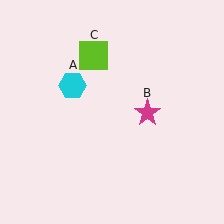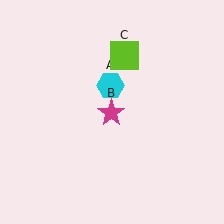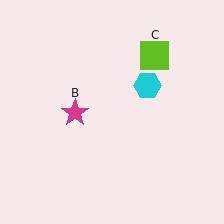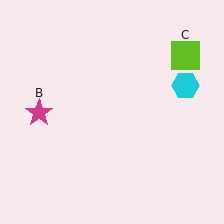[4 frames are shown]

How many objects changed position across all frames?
3 objects changed position: cyan hexagon (object A), magenta star (object B), lime square (object C).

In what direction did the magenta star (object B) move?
The magenta star (object B) moved left.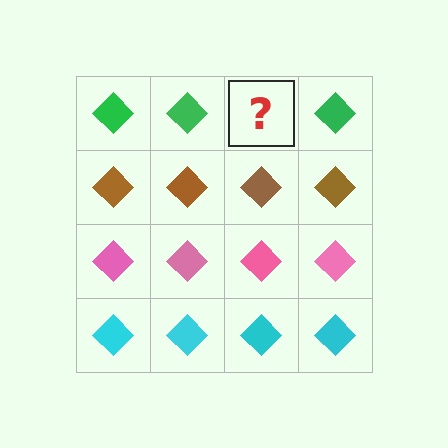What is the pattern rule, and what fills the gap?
The rule is that each row has a consistent color. The gap should be filled with a green diamond.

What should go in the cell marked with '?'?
The missing cell should contain a green diamond.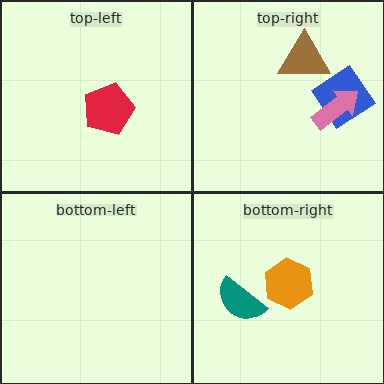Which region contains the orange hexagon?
The bottom-right region.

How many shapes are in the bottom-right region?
2.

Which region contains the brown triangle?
The top-right region.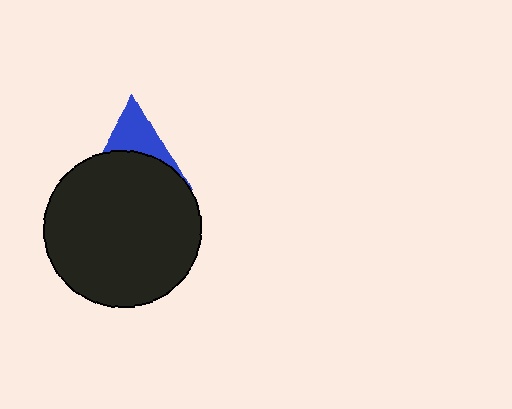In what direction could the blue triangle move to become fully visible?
The blue triangle could move up. That would shift it out from behind the black circle entirely.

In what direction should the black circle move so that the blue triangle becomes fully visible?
The black circle should move down. That is the shortest direction to clear the overlap and leave the blue triangle fully visible.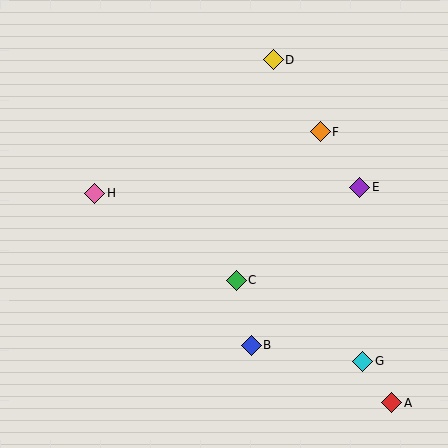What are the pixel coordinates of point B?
Point B is at (251, 345).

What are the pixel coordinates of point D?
Point D is at (273, 60).